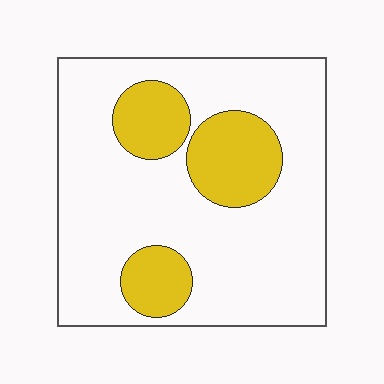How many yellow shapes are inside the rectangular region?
3.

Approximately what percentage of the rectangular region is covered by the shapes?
Approximately 25%.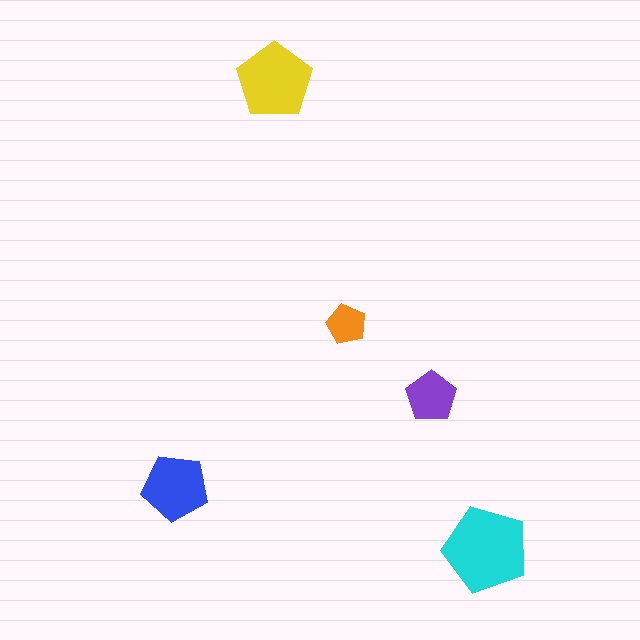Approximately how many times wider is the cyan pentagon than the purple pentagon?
About 1.5 times wider.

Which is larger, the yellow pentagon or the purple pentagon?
The yellow one.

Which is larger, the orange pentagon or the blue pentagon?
The blue one.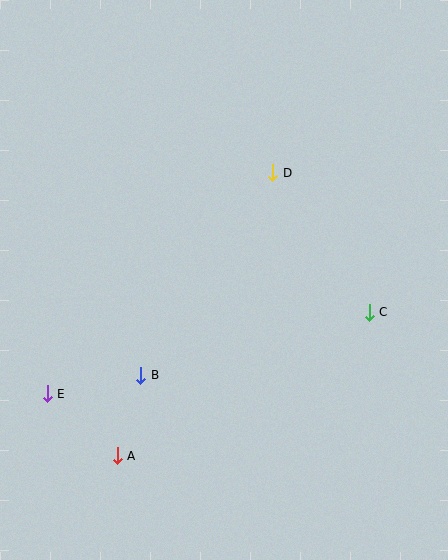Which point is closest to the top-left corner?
Point D is closest to the top-left corner.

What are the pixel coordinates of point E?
Point E is at (47, 394).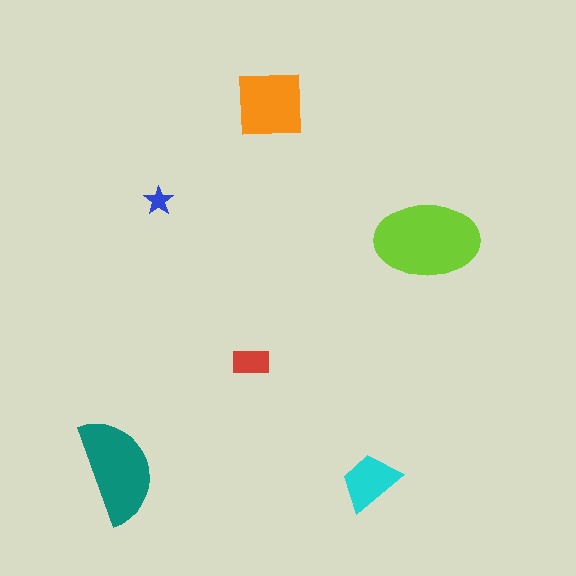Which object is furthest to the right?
The lime ellipse is rightmost.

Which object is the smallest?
The blue star.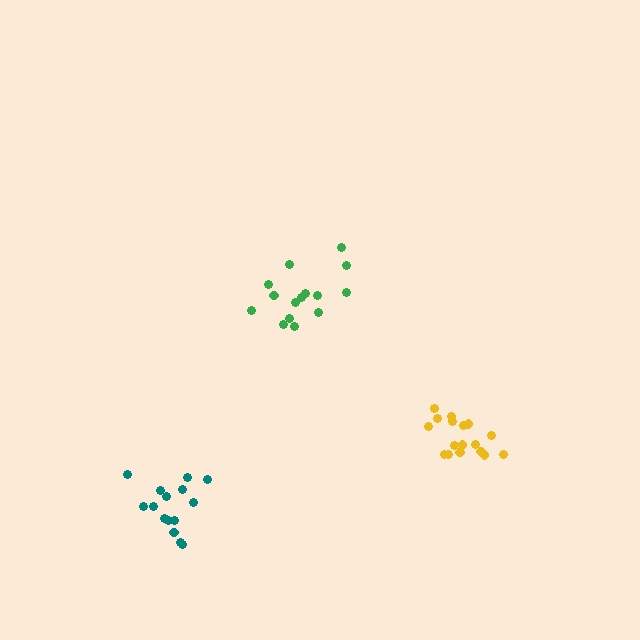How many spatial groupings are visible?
There are 3 spatial groupings.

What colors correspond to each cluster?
The clusters are colored: green, teal, yellow.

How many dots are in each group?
Group 1: 15 dots, Group 2: 15 dots, Group 3: 17 dots (47 total).